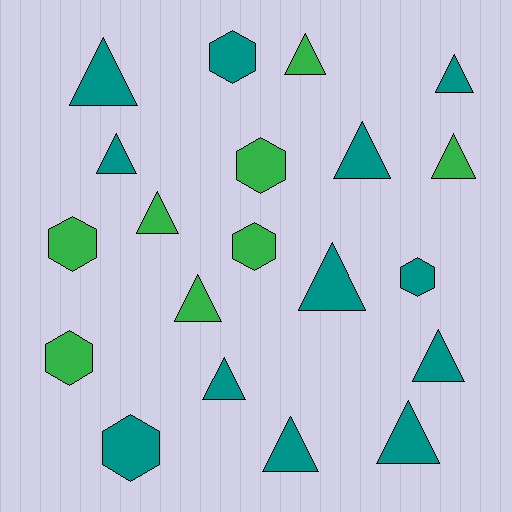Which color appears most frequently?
Teal, with 12 objects.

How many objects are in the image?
There are 20 objects.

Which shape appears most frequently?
Triangle, with 13 objects.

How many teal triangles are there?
There are 9 teal triangles.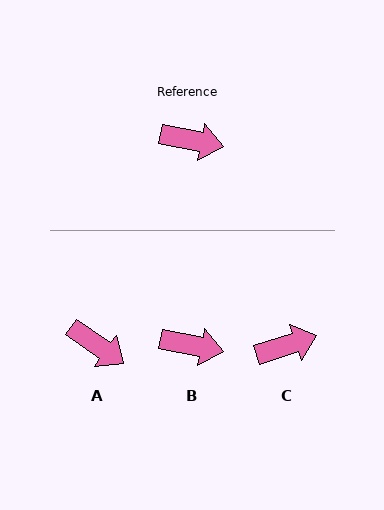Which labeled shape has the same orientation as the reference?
B.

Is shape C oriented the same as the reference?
No, it is off by about 29 degrees.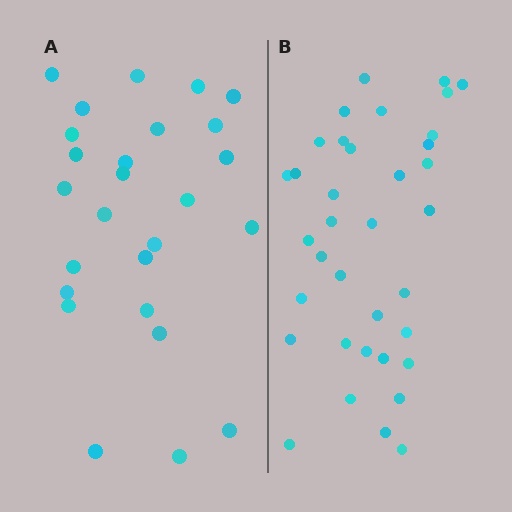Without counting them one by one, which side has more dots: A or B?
Region B (the right region) has more dots.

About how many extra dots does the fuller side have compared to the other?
Region B has roughly 10 or so more dots than region A.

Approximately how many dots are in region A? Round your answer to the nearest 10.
About 30 dots. (The exact count is 26, which rounds to 30.)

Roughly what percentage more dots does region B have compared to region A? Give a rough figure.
About 40% more.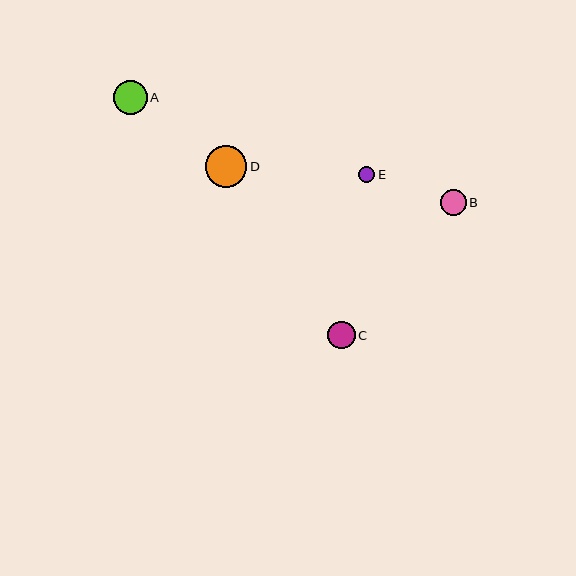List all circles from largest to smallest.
From largest to smallest: D, A, C, B, E.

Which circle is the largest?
Circle D is the largest with a size of approximately 42 pixels.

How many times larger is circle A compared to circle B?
Circle A is approximately 1.3 times the size of circle B.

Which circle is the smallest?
Circle E is the smallest with a size of approximately 16 pixels.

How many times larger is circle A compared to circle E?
Circle A is approximately 2.1 times the size of circle E.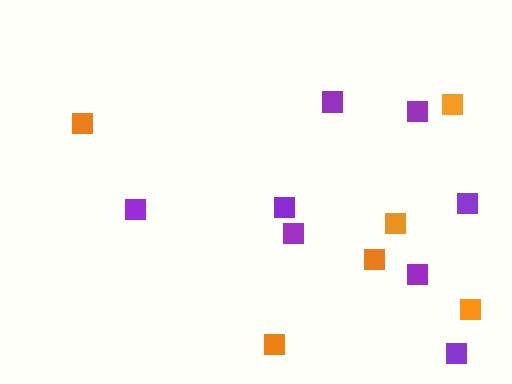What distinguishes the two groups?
There are 2 groups: one group of orange squares (6) and one group of purple squares (8).